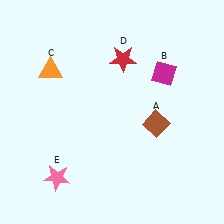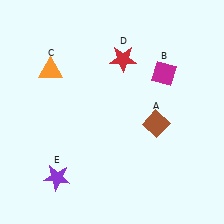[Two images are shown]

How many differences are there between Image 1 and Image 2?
There is 1 difference between the two images.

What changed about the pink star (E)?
In Image 1, E is pink. In Image 2, it changed to purple.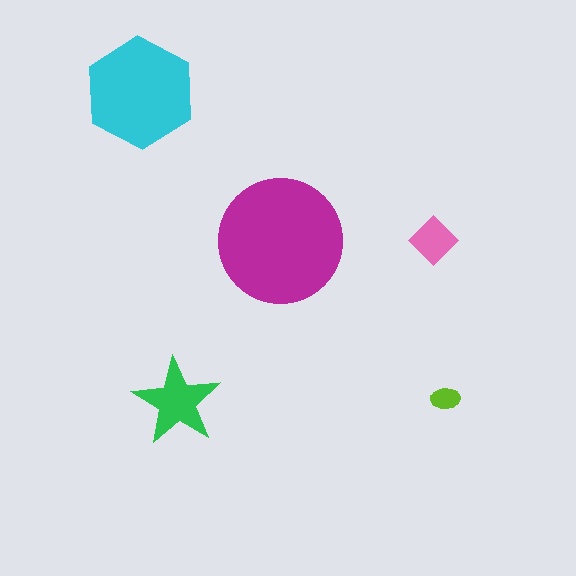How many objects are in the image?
There are 5 objects in the image.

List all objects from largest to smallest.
The magenta circle, the cyan hexagon, the green star, the pink diamond, the lime ellipse.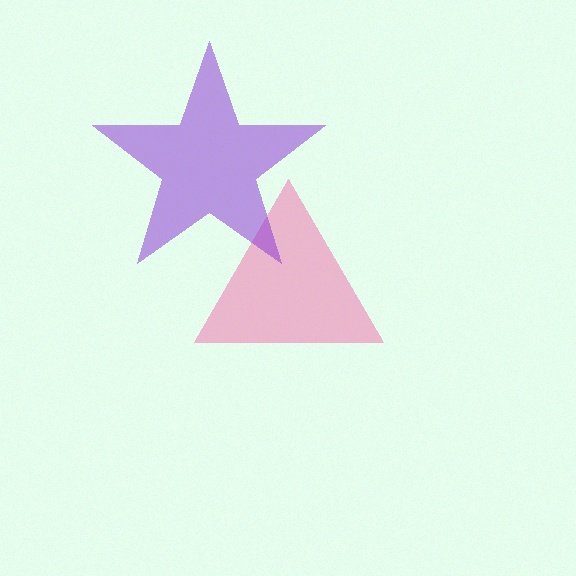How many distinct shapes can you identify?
There are 2 distinct shapes: a pink triangle, a purple star.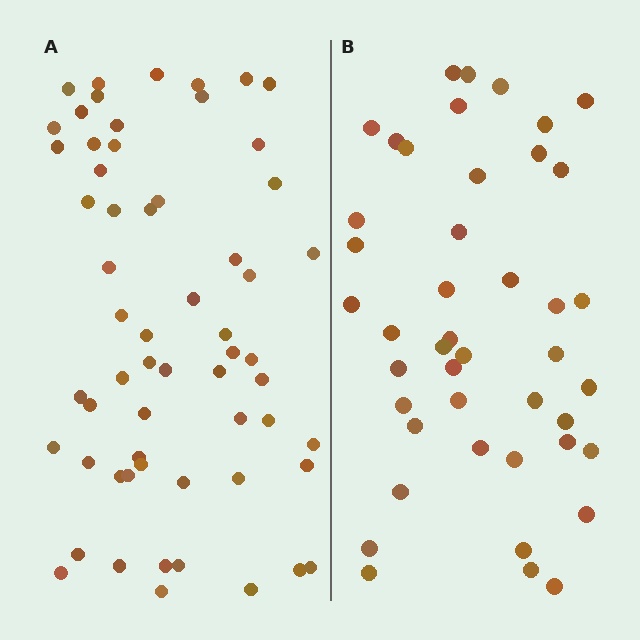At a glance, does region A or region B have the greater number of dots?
Region A (the left region) has more dots.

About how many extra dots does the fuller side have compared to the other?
Region A has approximately 15 more dots than region B.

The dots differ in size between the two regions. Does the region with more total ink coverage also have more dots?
No. Region B has more total ink coverage because its dots are larger, but region A actually contains more individual dots. Total area can be misleading — the number of items is what matters here.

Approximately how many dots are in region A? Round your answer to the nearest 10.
About 60 dots.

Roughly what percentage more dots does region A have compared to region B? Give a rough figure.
About 35% more.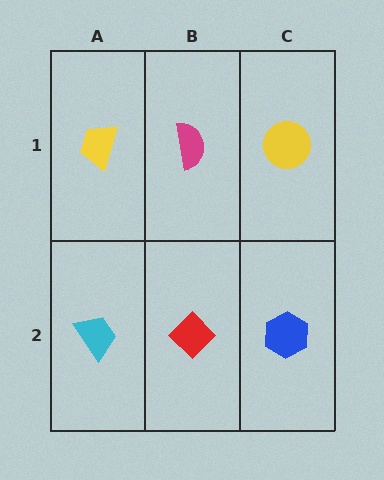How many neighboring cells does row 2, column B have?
3.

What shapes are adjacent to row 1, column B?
A red diamond (row 2, column B), a yellow trapezoid (row 1, column A), a yellow circle (row 1, column C).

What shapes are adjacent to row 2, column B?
A magenta semicircle (row 1, column B), a cyan trapezoid (row 2, column A), a blue hexagon (row 2, column C).